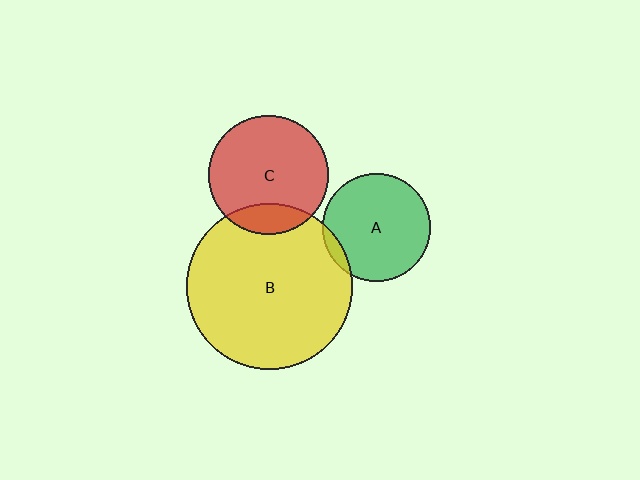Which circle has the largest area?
Circle B (yellow).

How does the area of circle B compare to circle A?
Approximately 2.4 times.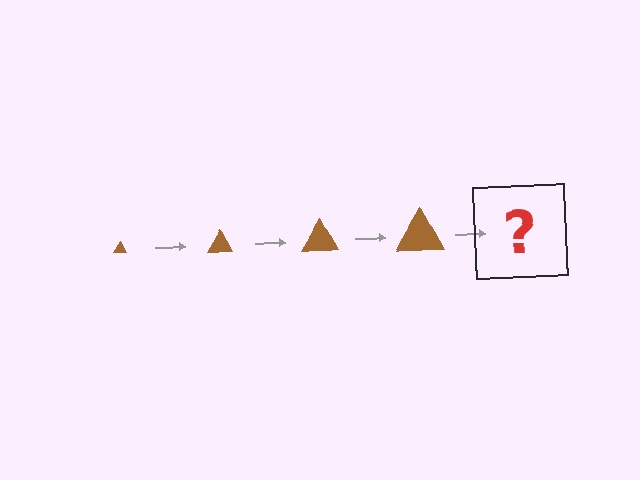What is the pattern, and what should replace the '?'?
The pattern is that the triangle gets progressively larger each step. The '?' should be a brown triangle, larger than the previous one.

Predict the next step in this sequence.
The next step is a brown triangle, larger than the previous one.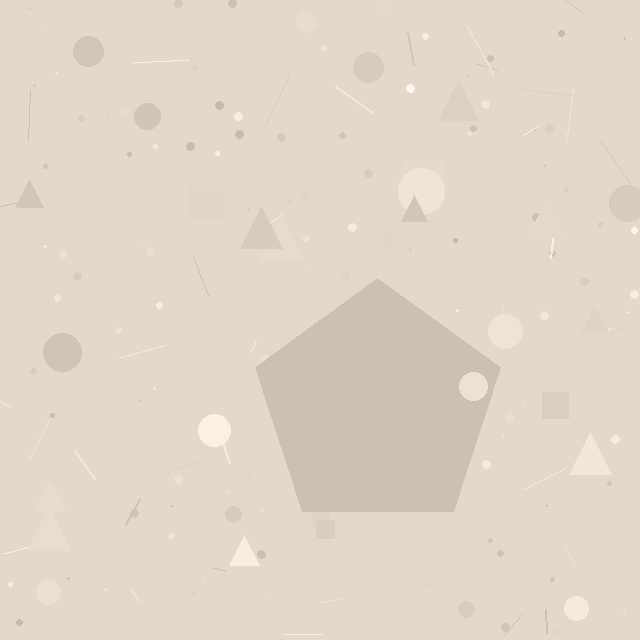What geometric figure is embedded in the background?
A pentagon is embedded in the background.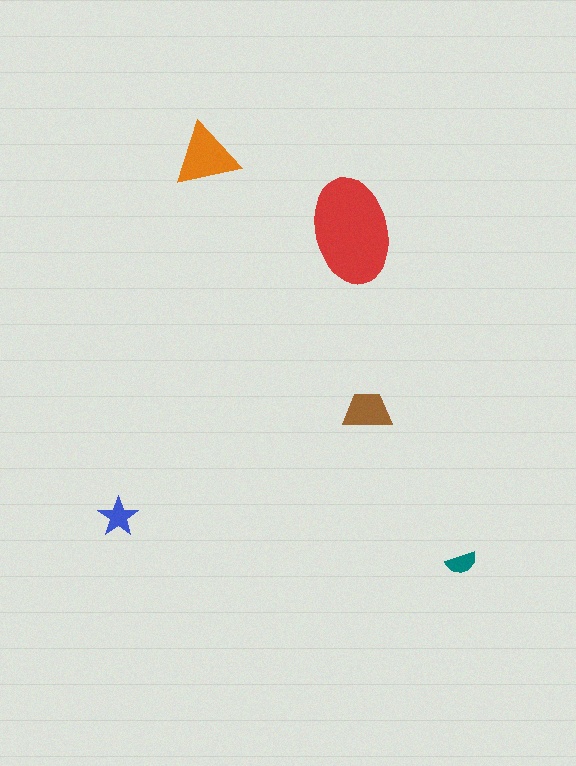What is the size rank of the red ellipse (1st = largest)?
1st.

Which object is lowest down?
The teal semicircle is bottommost.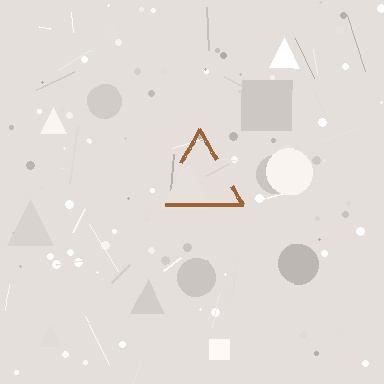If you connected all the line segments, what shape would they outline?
They would outline a triangle.